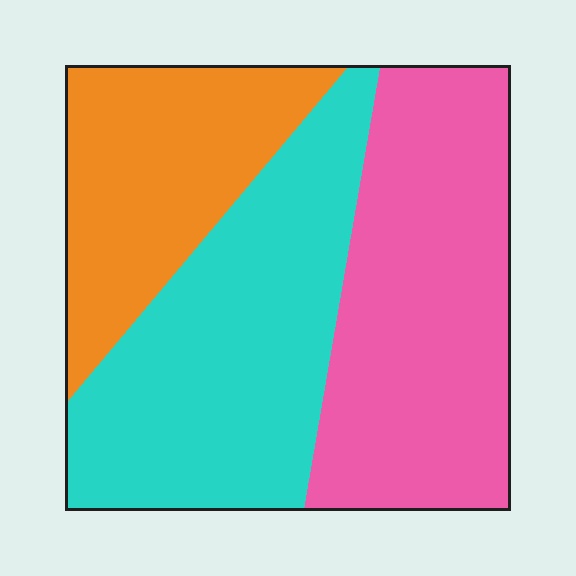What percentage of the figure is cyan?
Cyan covers 38% of the figure.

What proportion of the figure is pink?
Pink takes up about three eighths (3/8) of the figure.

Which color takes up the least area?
Orange, at roughly 25%.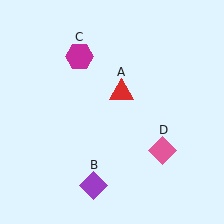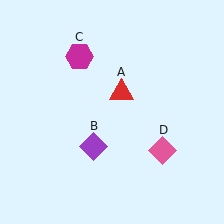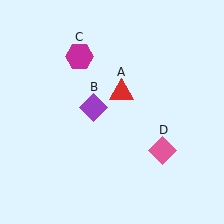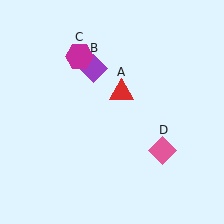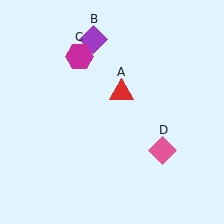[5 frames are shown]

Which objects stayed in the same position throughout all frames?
Red triangle (object A) and magenta hexagon (object C) and pink diamond (object D) remained stationary.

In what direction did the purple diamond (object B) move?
The purple diamond (object B) moved up.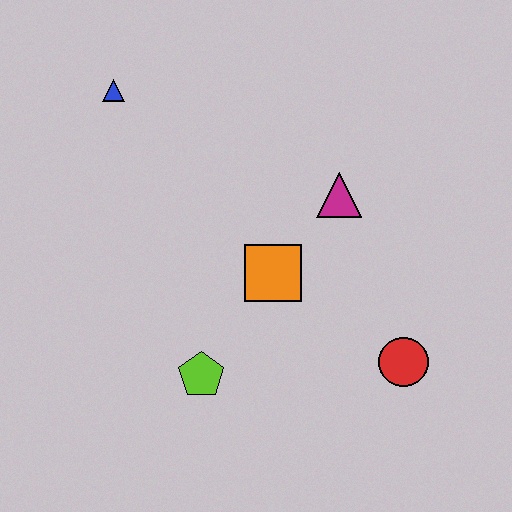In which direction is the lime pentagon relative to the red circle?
The lime pentagon is to the left of the red circle.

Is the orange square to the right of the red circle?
No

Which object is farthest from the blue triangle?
The red circle is farthest from the blue triangle.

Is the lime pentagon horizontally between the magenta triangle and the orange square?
No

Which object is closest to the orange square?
The magenta triangle is closest to the orange square.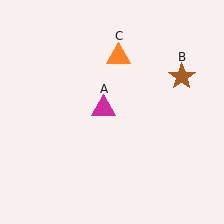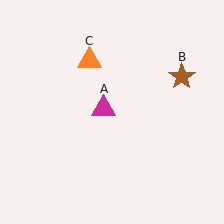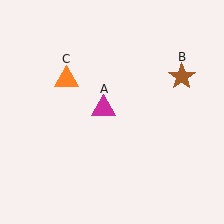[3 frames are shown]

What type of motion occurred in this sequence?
The orange triangle (object C) rotated counterclockwise around the center of the scene.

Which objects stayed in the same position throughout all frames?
Magenta triangle (object A) and brown star (object B) remained stationary.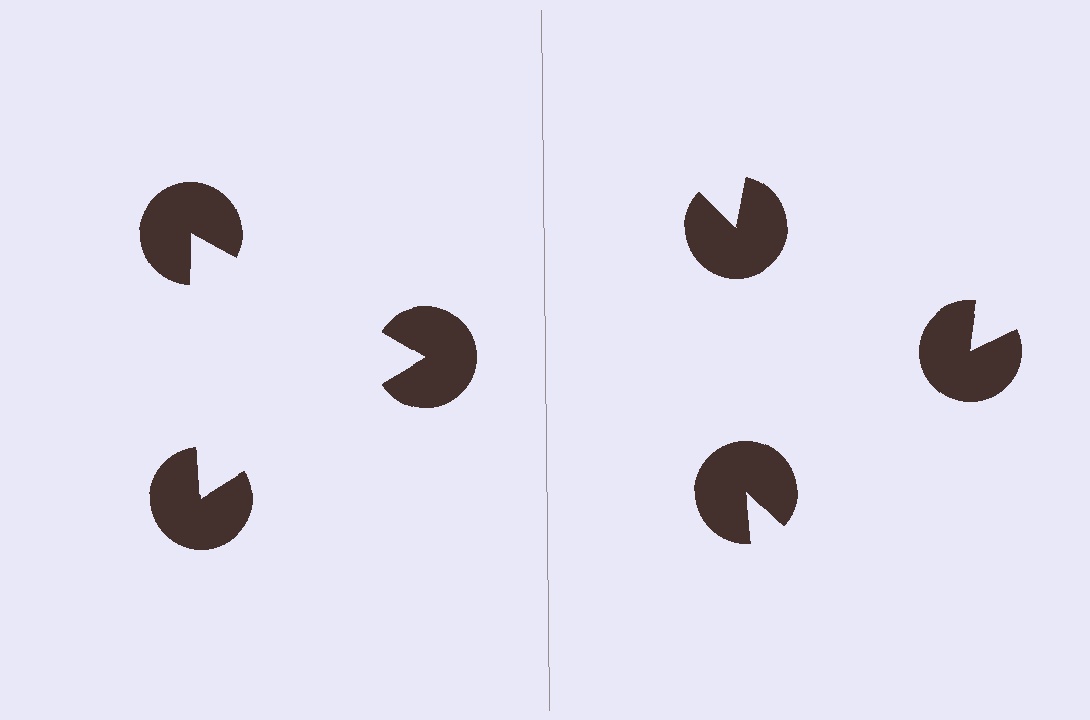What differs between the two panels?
The pac-man discs are positioned identically on both sides; only the wedge orientations differ. On the left they align to a triangle; on the right they are misaligned.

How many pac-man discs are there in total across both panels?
6 — 3 on each side.